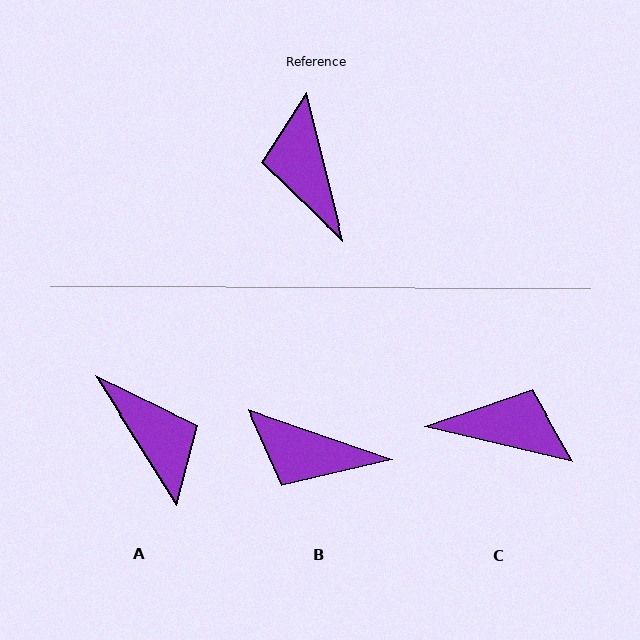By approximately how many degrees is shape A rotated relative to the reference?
Approximately 162 degrees clockwise.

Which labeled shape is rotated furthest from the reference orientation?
A, about 162 degrees away.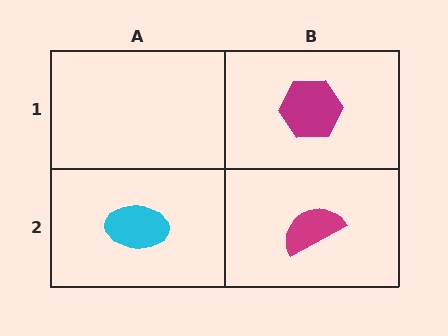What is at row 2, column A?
A cyan ellipse.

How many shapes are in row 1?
1 shape.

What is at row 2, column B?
A magenta semicircle.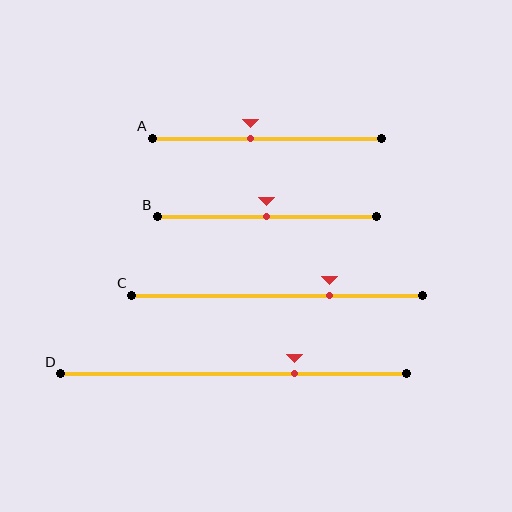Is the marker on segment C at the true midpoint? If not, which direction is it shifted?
No, the marker on segment C is shifted to the right by about 18% of the segment length.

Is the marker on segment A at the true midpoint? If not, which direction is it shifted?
No, the marker on segment A is shifted to the left by about 7% of the segment length.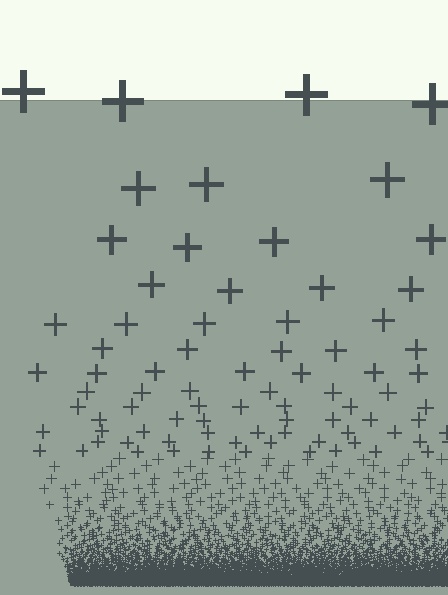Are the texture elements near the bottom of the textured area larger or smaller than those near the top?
Smaller. The gradient is inverted — elements near the bottom are smaller and denser.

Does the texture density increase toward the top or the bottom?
Density increases toward the bottom.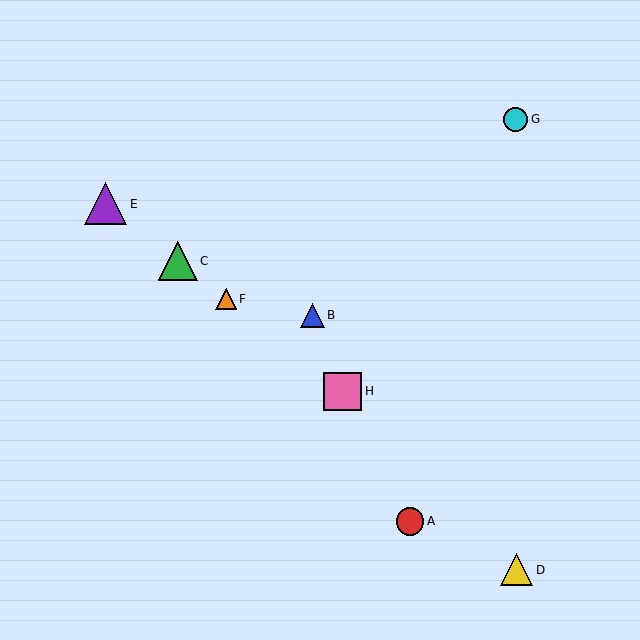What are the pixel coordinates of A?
Object A is at (410, 521).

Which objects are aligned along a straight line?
Objects C, E, F, H are aligned along a straight line.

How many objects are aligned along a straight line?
4 objects (C, E, F, H) are aligned along a straight line.